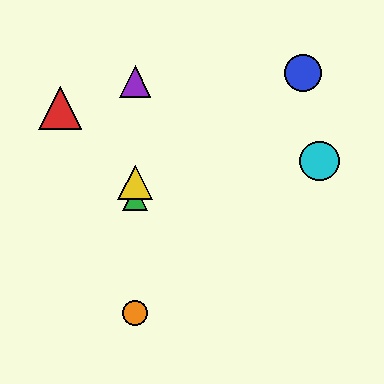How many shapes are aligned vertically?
4 shapes (the green triangle, the yellow triangle, the purple triangle, the orange circle) are aligned vertically.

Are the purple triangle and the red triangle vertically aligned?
No, the purple triangle is at x≈135 and the red triangle is at x≈60.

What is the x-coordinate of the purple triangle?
The purple triangle is at x≈135.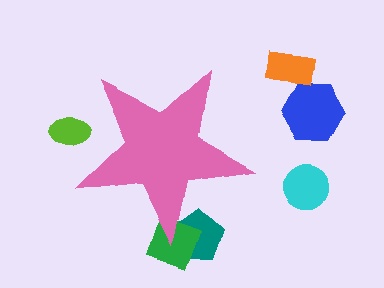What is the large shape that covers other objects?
A pink star.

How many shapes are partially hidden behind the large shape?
3 shapes are partially hidden.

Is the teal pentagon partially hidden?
Yes, the teal pentagon is partially hidden behind the pink star.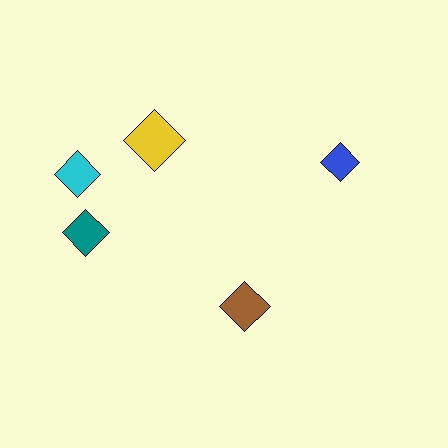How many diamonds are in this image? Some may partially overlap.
There are 5 diamonds.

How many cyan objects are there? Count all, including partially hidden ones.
There is 1 cyan object.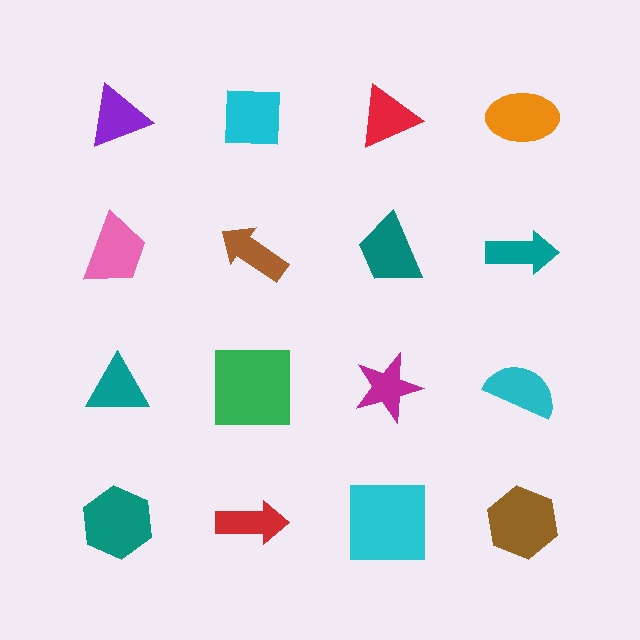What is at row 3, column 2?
A green square.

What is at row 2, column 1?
A pink trapezoid.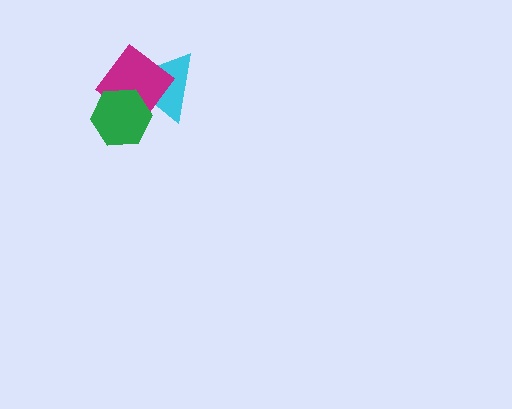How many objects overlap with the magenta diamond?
2 objects overlap with the magenta diamond.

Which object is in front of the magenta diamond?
The green hexagon is in front of the magenta diamond.